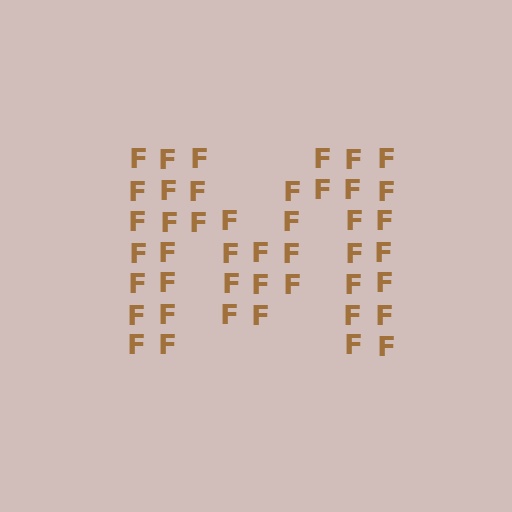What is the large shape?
The large shape is the letter M.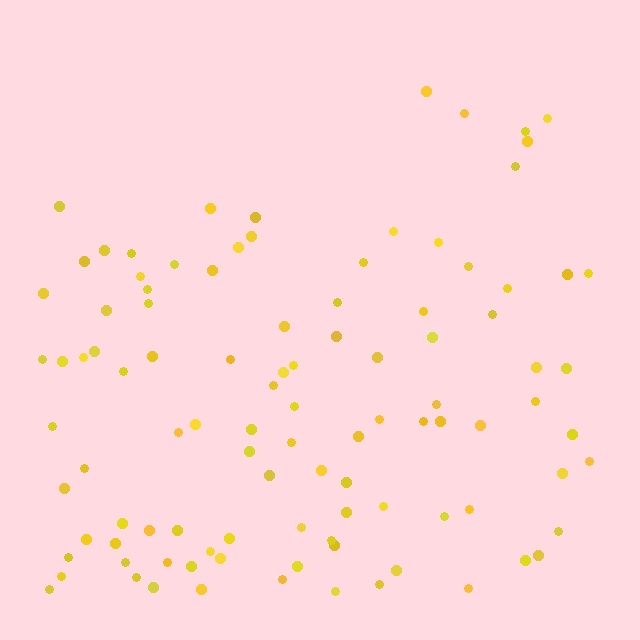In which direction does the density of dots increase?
From top to bottom, with the bottom side densest.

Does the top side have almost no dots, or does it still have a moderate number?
Still a moderate number, just noticeably fewer than the bottom.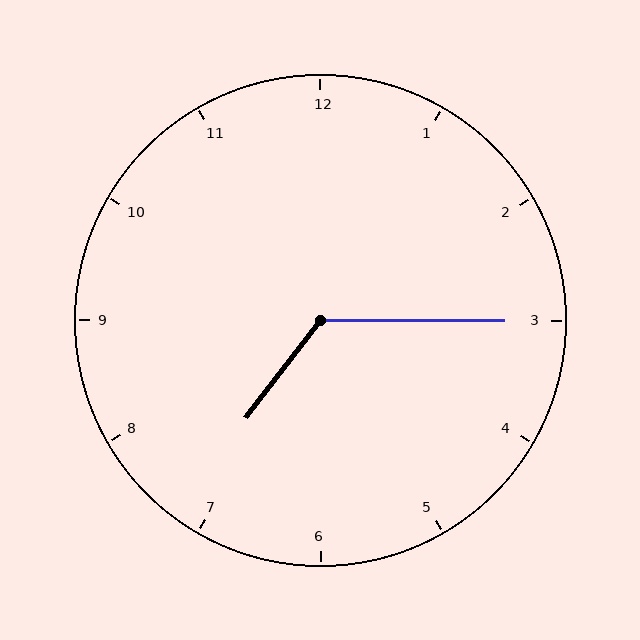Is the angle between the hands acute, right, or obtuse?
It is obtuse.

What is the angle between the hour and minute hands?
Approximately 128 degrees.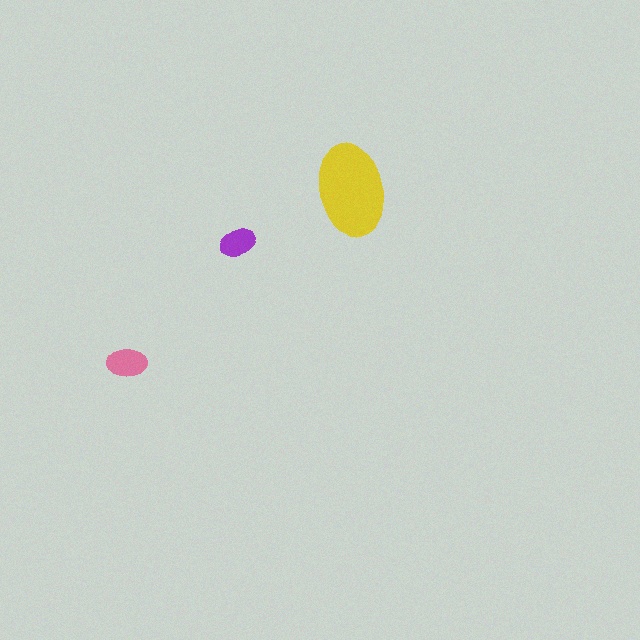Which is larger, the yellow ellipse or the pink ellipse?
The yellow one.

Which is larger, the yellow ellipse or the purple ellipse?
The yellow one.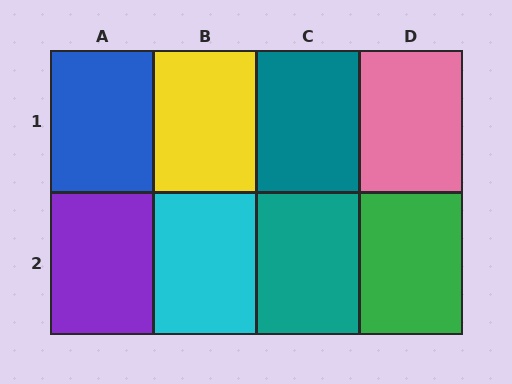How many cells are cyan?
1 cell is cyan.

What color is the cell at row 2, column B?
Cyan.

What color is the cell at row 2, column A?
Purple.